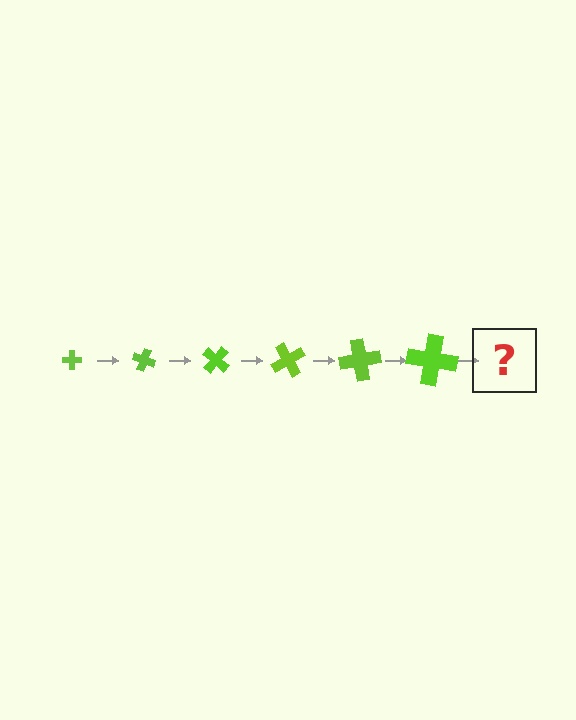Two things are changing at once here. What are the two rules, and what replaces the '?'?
The two rules are that the cross grows larger each step and it rotates 20 degrees each step. The '?' should be a cross, larger than the previous one and rotated 120 degrees from the start.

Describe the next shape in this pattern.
It should be a cross, larger than the previous one and rotated 120 degrees from the start.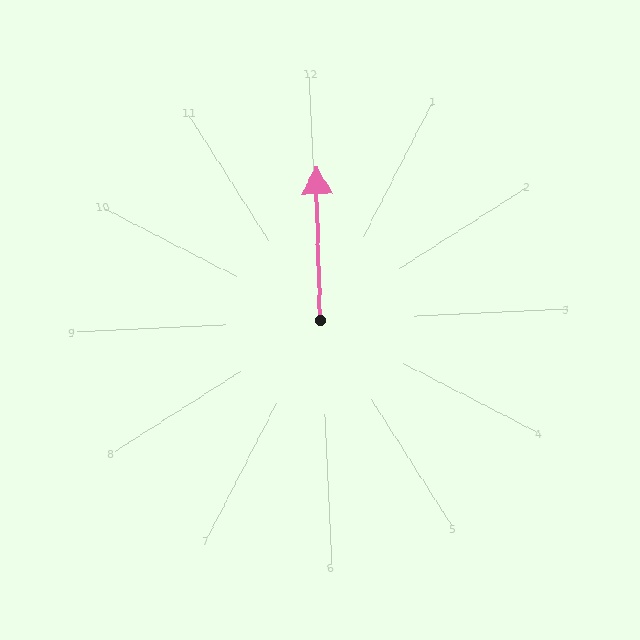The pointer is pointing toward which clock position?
Roughly 12 o'clock.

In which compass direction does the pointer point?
North.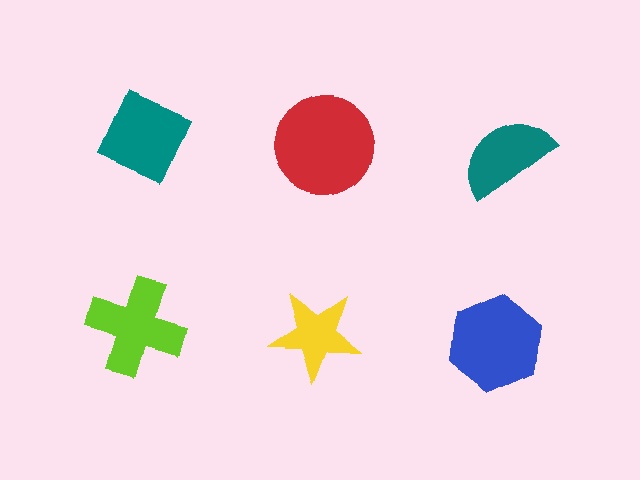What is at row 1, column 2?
A red circle.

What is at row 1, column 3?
A teal semicircle.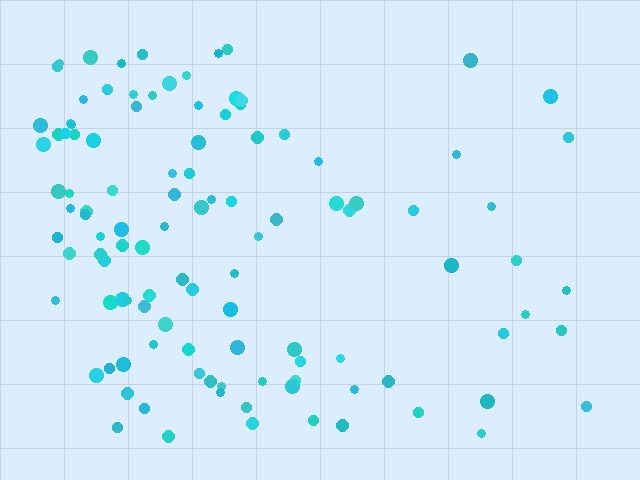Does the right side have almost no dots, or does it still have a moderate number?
Still a moderate number, just noticeably fewer than the left.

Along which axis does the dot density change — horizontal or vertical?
Horizontal.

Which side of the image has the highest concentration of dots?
The left.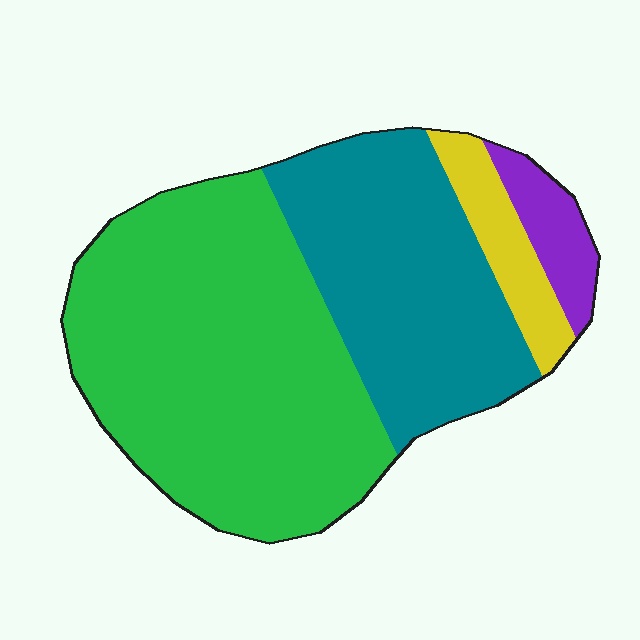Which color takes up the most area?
Green, at roughly 55%.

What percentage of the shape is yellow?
Yellow takes up about one tenth (1/10) of the shape.